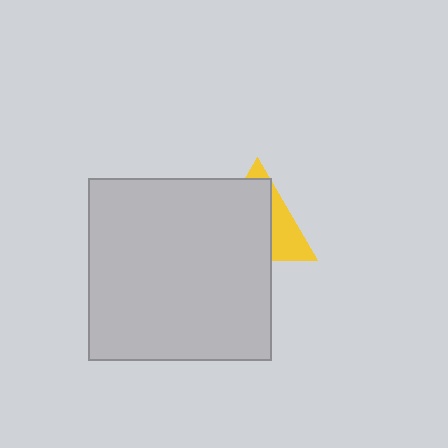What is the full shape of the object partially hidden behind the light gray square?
The partially hidden object is a yellow triangle.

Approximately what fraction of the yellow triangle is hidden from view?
Roughly 66% of the yellow triangle is hidden behind the light gray square.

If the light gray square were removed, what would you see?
You would see the complete yellow triangle.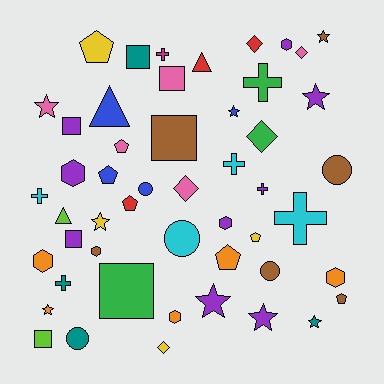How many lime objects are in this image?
There are 2 lime objects.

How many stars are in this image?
There are 9 stars.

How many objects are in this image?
There are 50 objects.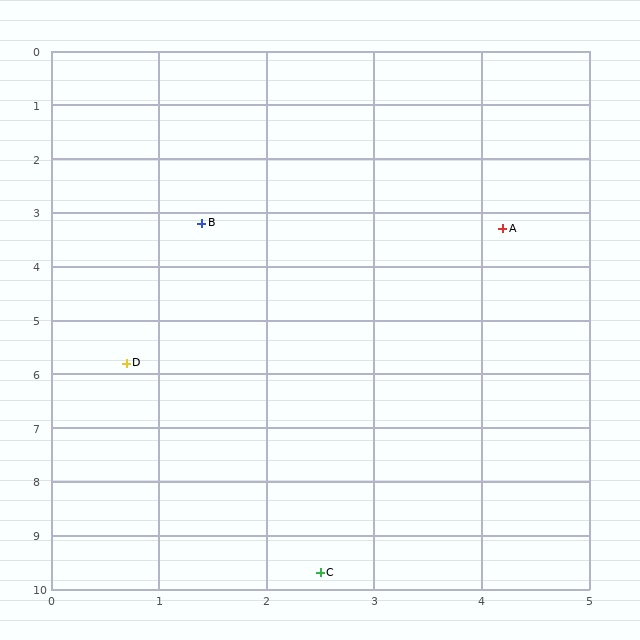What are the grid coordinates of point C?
Point C is at approximately (2.5, 9.7).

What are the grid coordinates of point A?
Point A is at approximately (4.2, 3.3).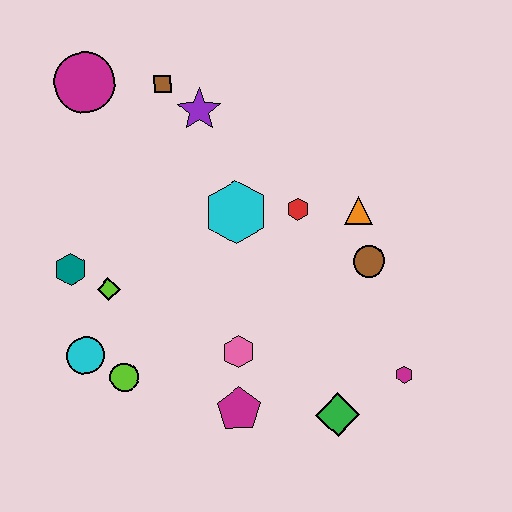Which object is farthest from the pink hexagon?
The magenta circle is farthest from the pink hexagon.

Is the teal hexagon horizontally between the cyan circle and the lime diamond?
No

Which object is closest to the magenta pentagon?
The pink hexagon is closest to the magenta pentagon.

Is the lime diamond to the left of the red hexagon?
Yes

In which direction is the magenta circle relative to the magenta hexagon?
The magenta circle is to the left of the magenta hexagon.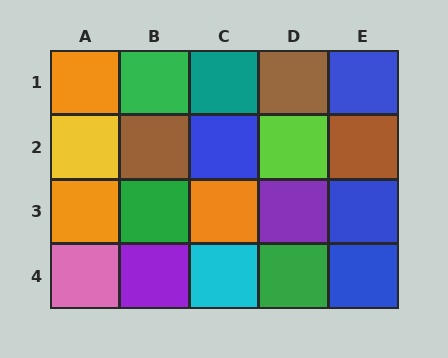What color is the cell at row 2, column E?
Brown.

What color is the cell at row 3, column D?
Purple.